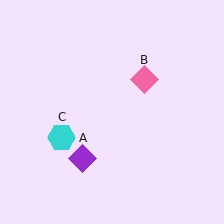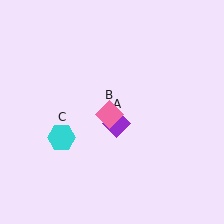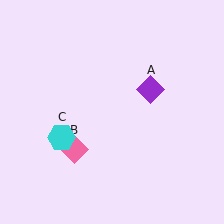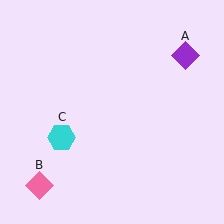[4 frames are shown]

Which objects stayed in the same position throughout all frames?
Cyan hexagon (object C) remained stationary.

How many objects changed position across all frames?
2 objects changed position: purple diamond (object A), pink diamond (object B).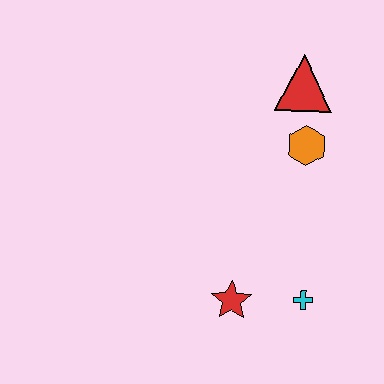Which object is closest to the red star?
The cyan cross is closest to the red star.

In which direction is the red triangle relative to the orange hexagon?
The red triangle is above the orange hexagon.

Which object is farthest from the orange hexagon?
The red star is farthest from the orange hexagon.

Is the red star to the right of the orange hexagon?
No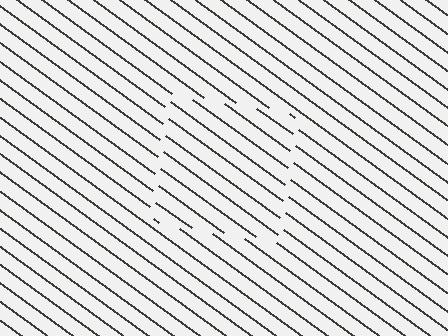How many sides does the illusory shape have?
4 sides — the line-ends trace a square.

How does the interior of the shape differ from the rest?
The interior of the shape contains the same grating, shifted by half a period — the contour is defined by the phase discontinuity where line-ends from the inner and outer gratings abut.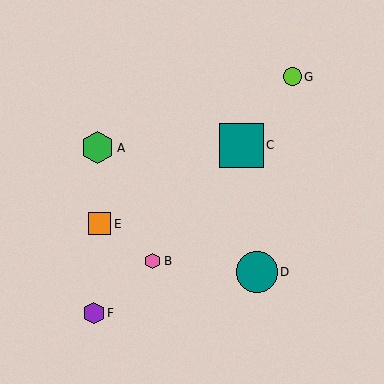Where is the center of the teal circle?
The center of the teal circle is at (257, 272).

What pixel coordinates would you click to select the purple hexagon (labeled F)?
Click at (94, 313) to select the purple hexagon F.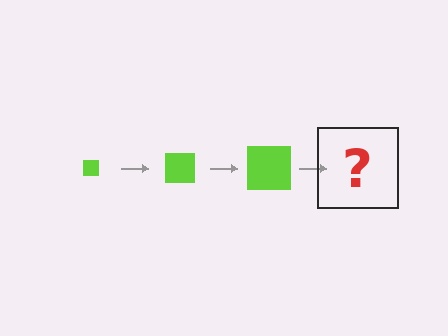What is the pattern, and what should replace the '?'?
The pattern is that the square gets progressively larger each step. The '?' should be a lime square, larger than the previous one.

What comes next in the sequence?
The next element should be a lime square, larger than the previous one.